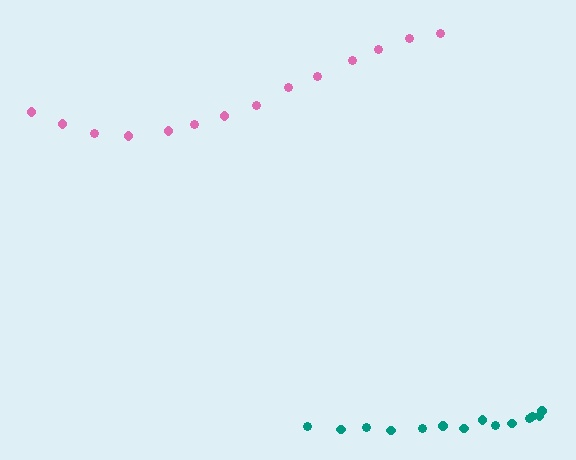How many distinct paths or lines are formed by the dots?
There are 2 distinct paths.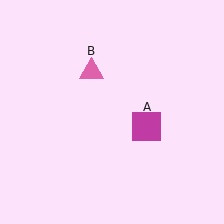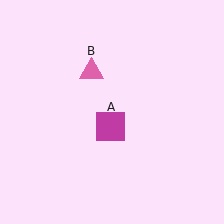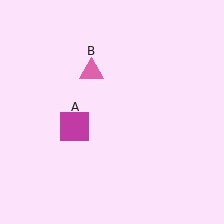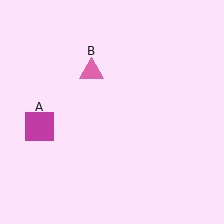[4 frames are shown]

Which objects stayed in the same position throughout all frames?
Pink triangle (object B) remained stationary.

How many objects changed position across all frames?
1 object changed position: magenta square (object A).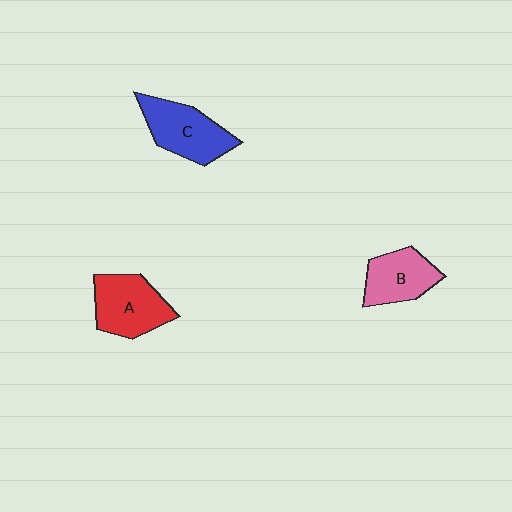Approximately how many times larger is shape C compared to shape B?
Approximately 1.2 times.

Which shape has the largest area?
Shape C (blue).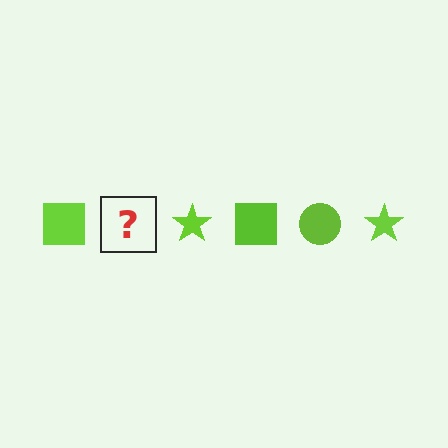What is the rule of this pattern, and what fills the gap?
The rule is that the pattern cycles through square, circle, star shapes in lime. The gap should be filled with a lime circle.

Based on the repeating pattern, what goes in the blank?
The blank should be a lime circle.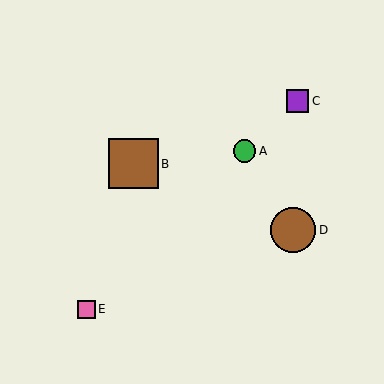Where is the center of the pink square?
The center of the pink square is at (86, 309).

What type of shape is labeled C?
Shape C is a purple square.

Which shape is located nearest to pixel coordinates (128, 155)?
The brown square (labeled B) at (133, 164) is nearest to that location.